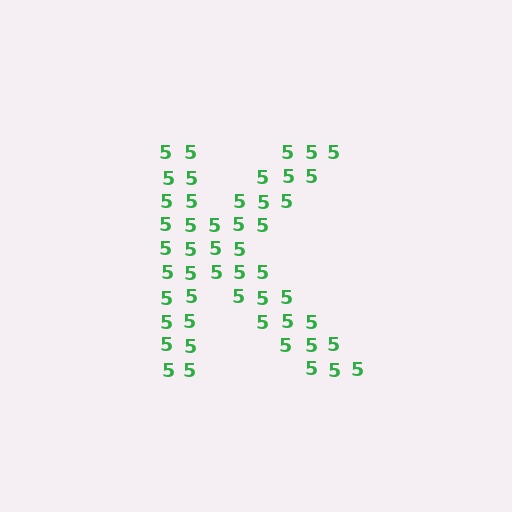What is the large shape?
The large shape is the letter K.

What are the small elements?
The small elements are digit 5's.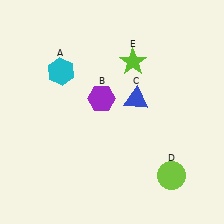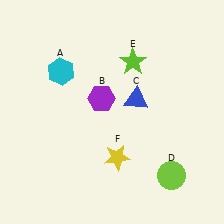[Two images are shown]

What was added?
A yellow star (F) was added in Image 2.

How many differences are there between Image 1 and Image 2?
There is 1 difference between the two images.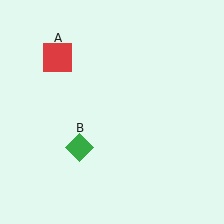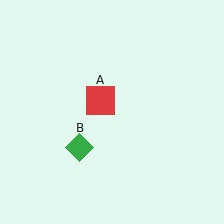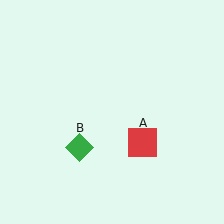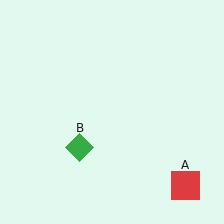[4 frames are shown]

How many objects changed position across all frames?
1 object changed position: red square (object A).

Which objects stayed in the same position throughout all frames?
Green diamond (object B) remained stationary.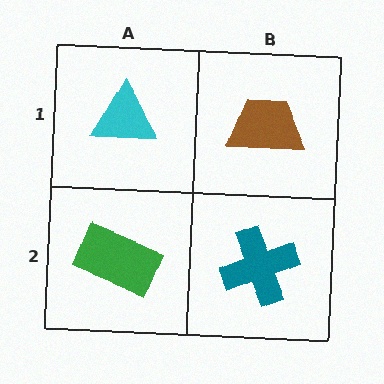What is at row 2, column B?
A teal cross.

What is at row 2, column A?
A green rectangle.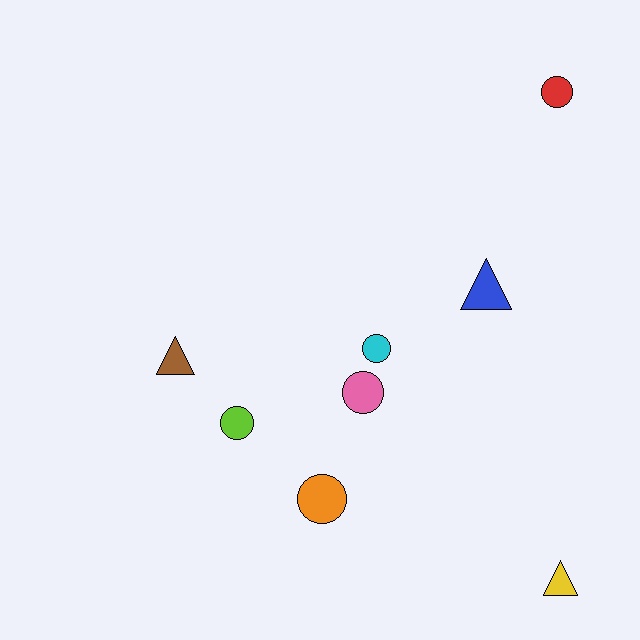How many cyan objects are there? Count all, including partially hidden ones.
There is 1 cyan object.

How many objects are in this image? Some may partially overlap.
There are 8 objects.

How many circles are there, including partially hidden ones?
There are 5 circles.